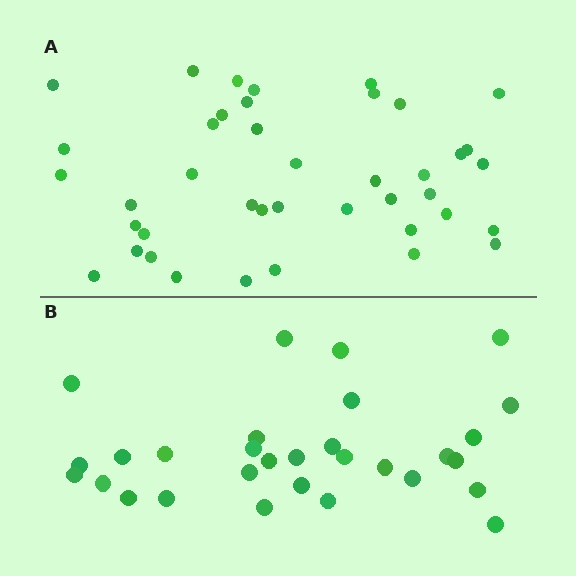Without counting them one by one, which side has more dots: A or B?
Region A (the top region) has more dots.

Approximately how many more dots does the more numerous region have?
Region A has roughly 12 or so more dots than region B.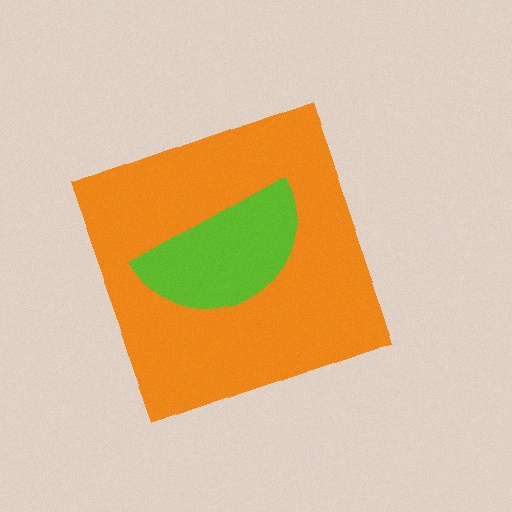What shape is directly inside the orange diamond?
The lime semicircle.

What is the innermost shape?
The lime semicircle.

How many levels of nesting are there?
2.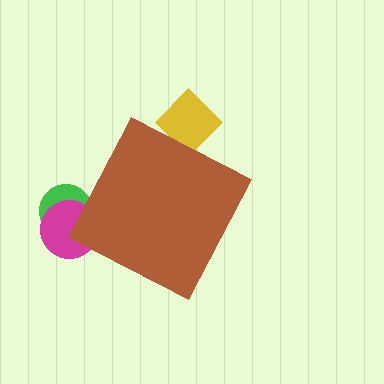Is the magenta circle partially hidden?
Yes, the magenta circle is partially hidden behind the brown diamond.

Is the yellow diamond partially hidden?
Yes, the yellow diamond is partially hidden behind the brown diamond.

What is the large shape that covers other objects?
A brown diamond.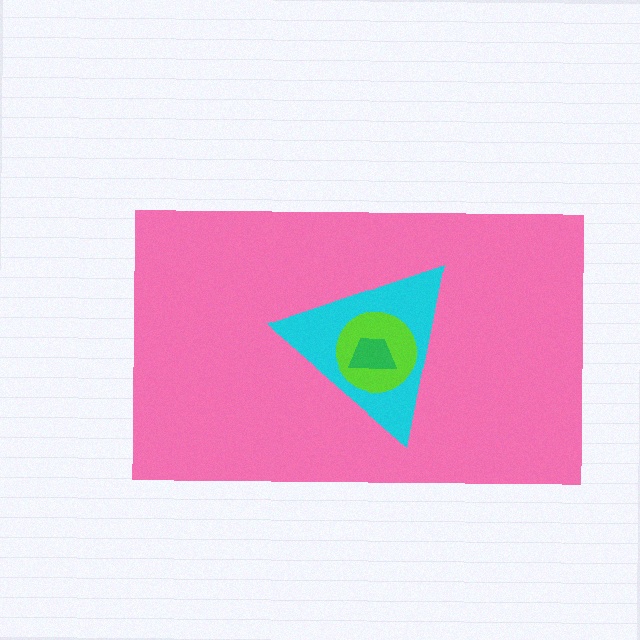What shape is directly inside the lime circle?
The green trapezoid.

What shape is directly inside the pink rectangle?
The cyan triangle.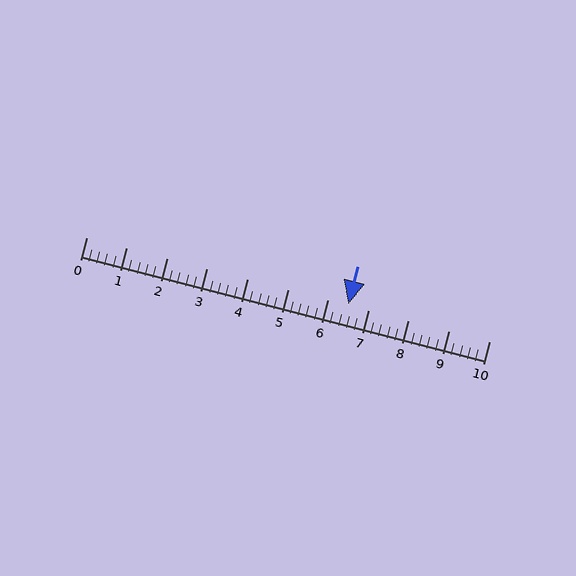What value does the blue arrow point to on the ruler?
The blue arrow points to approximately 6.5.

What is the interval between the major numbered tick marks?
The major tick marks are spaced 1 units apart.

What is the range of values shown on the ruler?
The ruler shows values from 0 to 10.